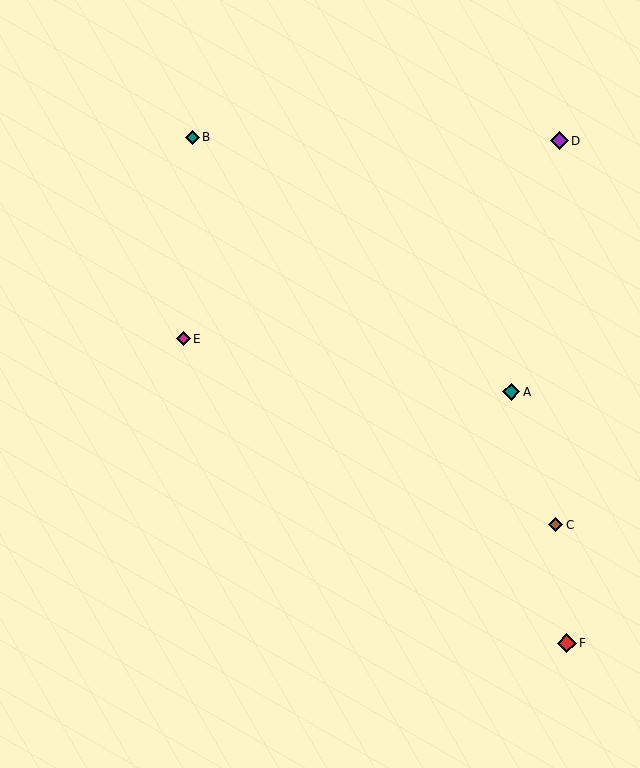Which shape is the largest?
The red diamond (labeled F) is the largest.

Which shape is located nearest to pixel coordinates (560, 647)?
The red diamond (labeled F) at (567, 643) is nearest to that location.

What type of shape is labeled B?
Shape B is a teal diamond.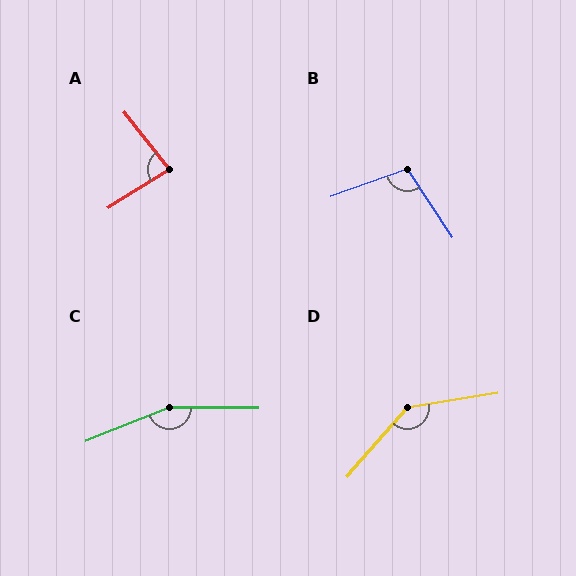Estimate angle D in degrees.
Approximately 140 degrees.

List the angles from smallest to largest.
A (84°), B (104°), D (140°), C (157°).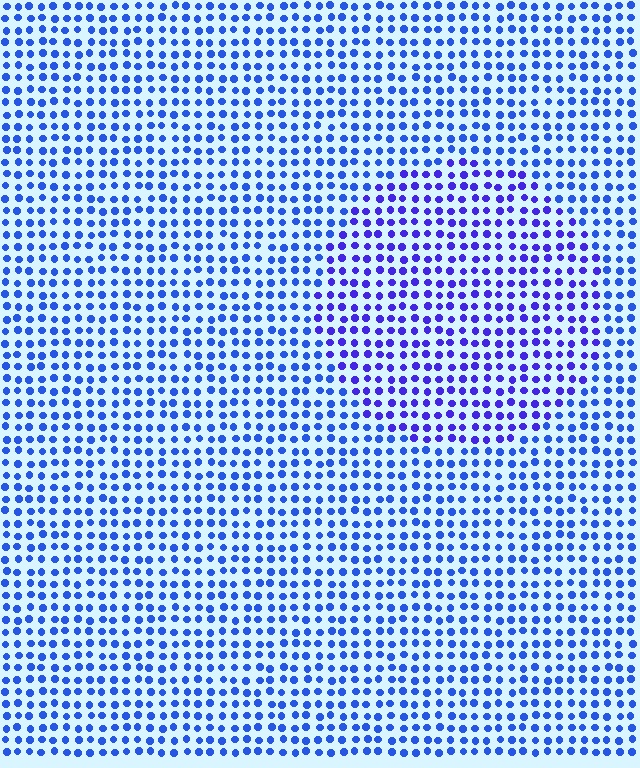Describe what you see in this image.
The image is filled with small blue elements in a uniform arrangement. A circle-shaped region is visible where the elements are tinted to a slightly different hue, forming a subtle color boundary.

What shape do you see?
I see a circle.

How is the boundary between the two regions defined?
The boundary is defined purely by a slight shift in hue (about 25 degrees). Spacing, size, and orientation are identical on both sides.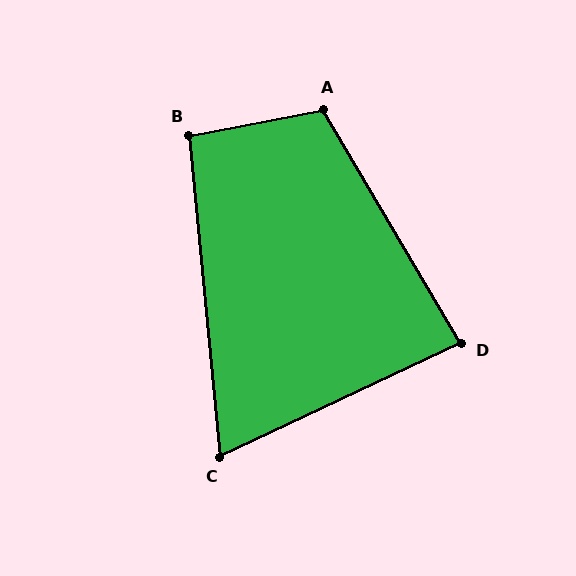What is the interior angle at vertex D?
Approximately 85 degrees (acute).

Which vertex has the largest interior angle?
A, at approximately 110 degrees.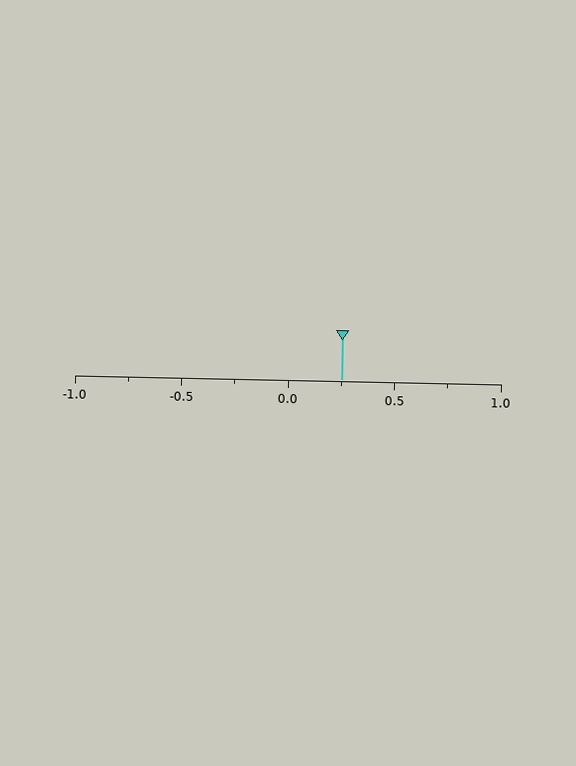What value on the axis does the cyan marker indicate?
The marker indicates approximately 0.25.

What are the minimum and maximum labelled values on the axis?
The axis runs from -1.0 to 1.0.